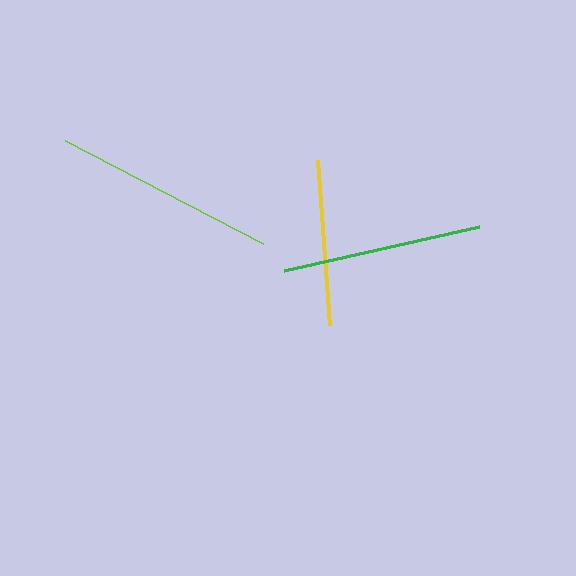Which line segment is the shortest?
The yellow line is the shortest at approximately 165 pixels.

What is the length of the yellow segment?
The yellow segment is approximately 165 pixels long.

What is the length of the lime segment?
The lime segment is approximately 223 pixels long.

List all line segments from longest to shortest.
From longest to shortest: lime, green, yellow.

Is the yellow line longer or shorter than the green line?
The green line is longer than the yellow line.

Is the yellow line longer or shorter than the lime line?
The lime line is longer than the yellow line.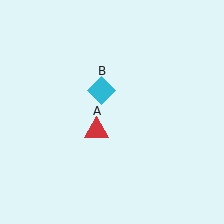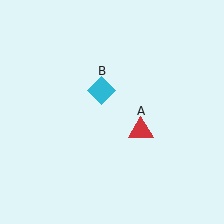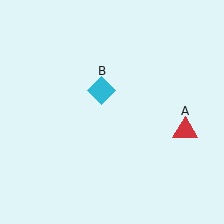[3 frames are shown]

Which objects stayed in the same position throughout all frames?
Cyan diamond (object B) remained stationary.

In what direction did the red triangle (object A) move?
The red triangle (object A) moved right.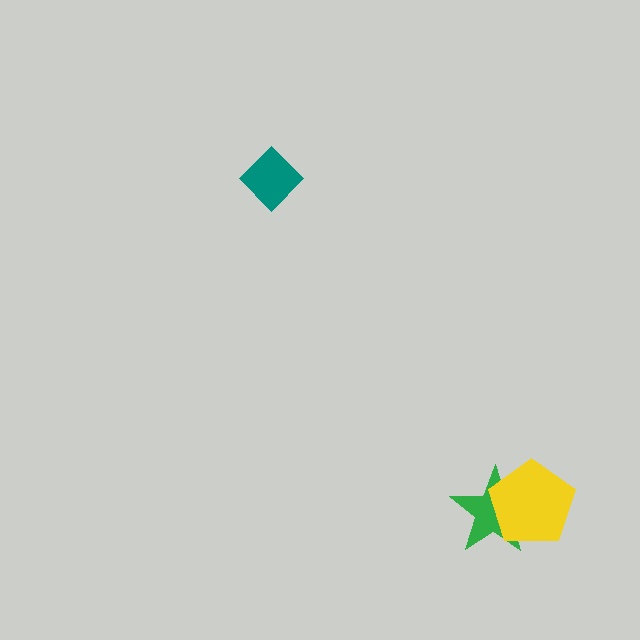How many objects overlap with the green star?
1 object overlaps with the green star.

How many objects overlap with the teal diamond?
0 objects overlap with the teal diamond.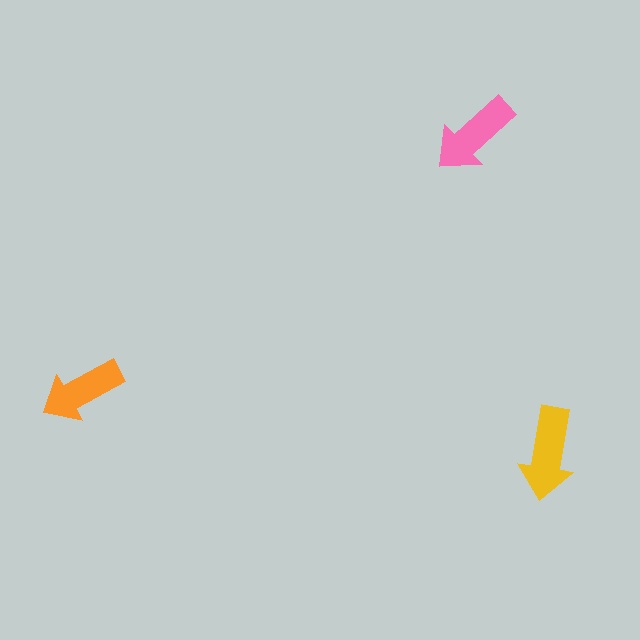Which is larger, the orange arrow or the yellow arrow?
The yellow one.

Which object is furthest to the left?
The orange arrow is leftmost.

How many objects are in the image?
There are 3 objects in the image.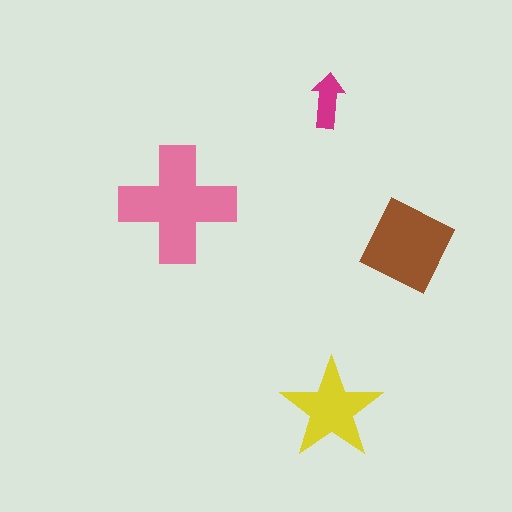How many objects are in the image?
There are 4 objects in the image.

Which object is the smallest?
The magenta arrow.